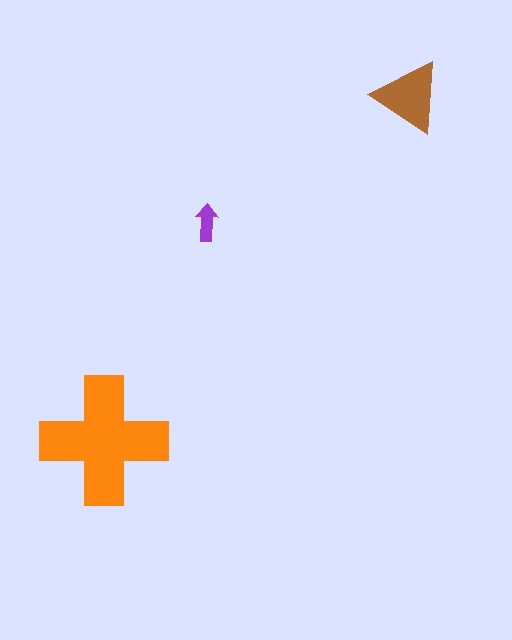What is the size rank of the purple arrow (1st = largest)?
3rd.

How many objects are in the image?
There are 3 objects in the image.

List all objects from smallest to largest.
The purple arrow, the brown triangle, the orange cross.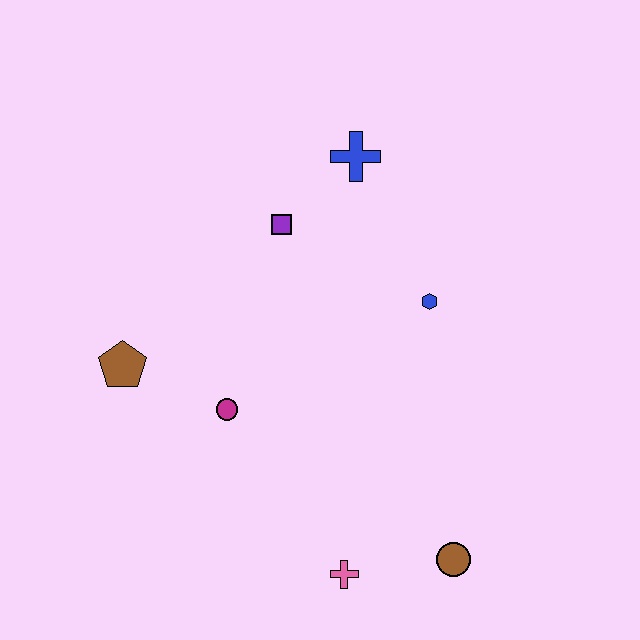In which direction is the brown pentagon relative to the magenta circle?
The brown pentagon is to the left of the magenta circle.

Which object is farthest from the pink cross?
The blue cross is farthest from the pink cross.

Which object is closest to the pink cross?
The brown circle is closest to the pink cross.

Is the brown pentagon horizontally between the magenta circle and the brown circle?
No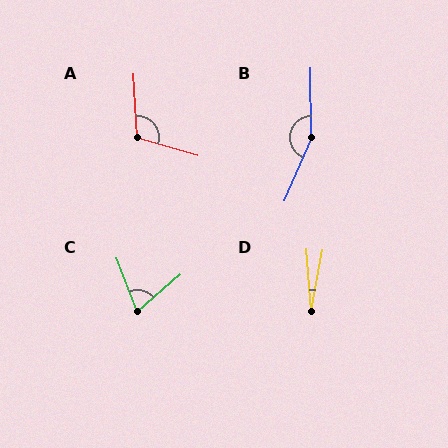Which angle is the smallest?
D, at approximately 15 degrees.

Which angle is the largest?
B, at approximately 156 degrees.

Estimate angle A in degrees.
Approximately 110 degrees.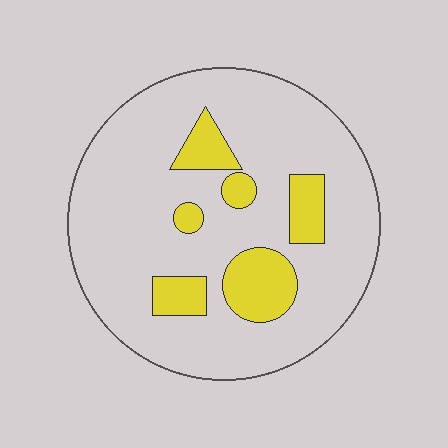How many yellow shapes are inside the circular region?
6.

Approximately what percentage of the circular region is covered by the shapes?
Approximately 15%.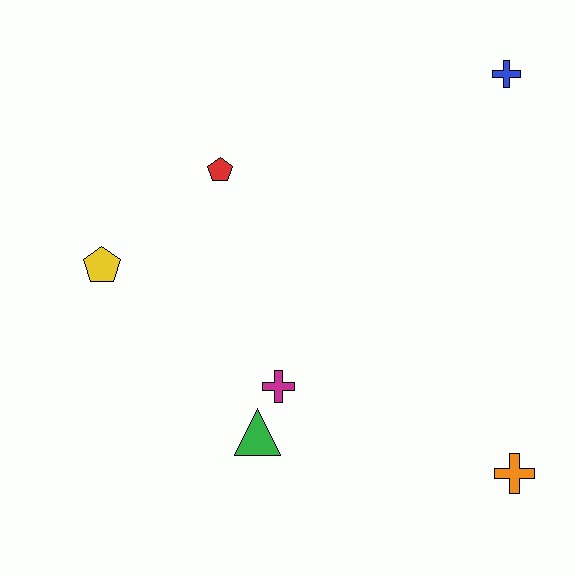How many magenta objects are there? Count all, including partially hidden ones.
There is 1 magenta object.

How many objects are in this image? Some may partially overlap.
There are 6 objects.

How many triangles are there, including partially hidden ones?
There is 1 triangle.